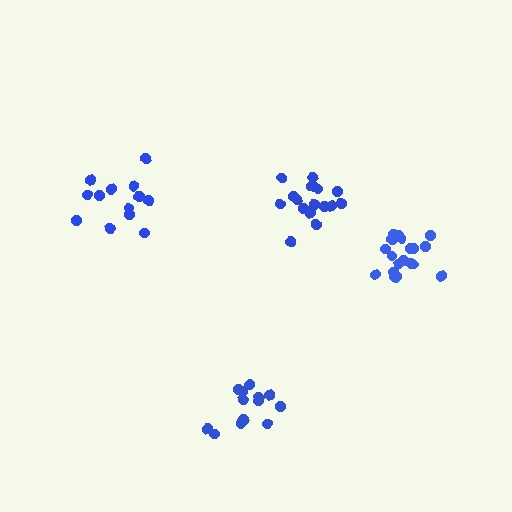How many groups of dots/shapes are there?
There are 4 groups.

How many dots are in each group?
Group 1: 13 dots, Group 2: 19 dots, Group 3: 17 dots, Group 4: 14 dots (63 total).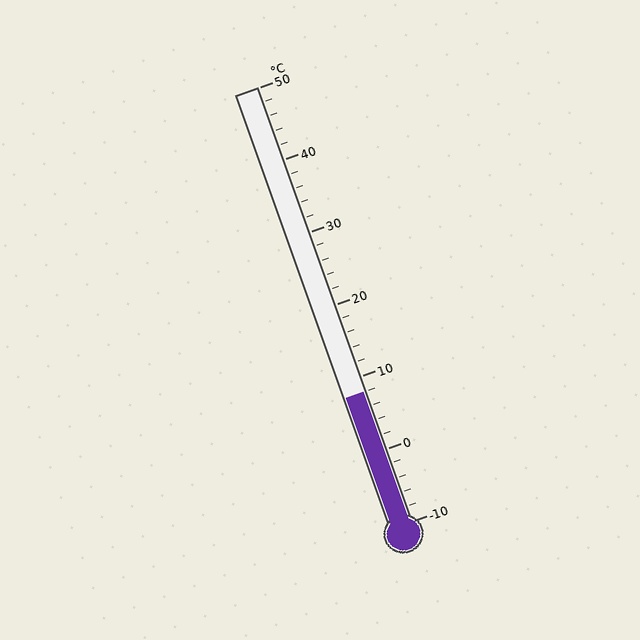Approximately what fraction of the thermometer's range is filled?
The thermometer is filled to approximately 30% of its range.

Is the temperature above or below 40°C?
The temperature is below 40°C.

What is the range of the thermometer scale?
The thermometer scale ranges from -10°C to 50°C.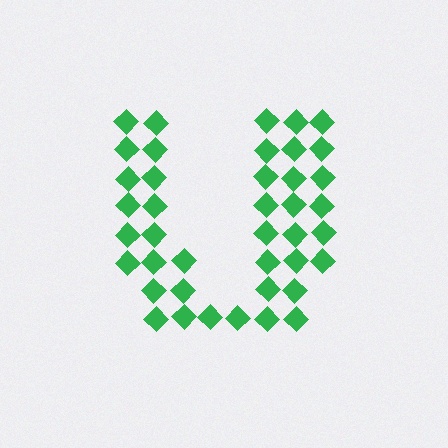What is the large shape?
The large shape is the letter U.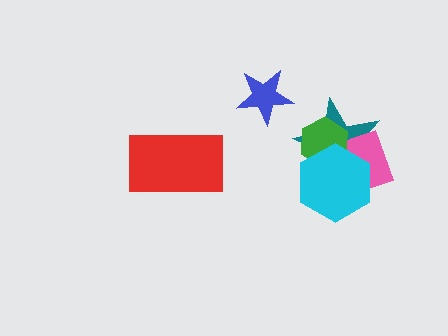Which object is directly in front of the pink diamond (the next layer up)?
The green hexagon is directly in front of the pink diamond.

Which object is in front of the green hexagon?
The cyan hexagon is in front of the green hexagon.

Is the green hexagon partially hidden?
Yes, it is partially covered by another shape.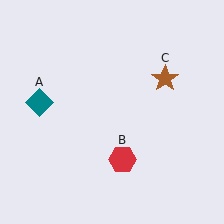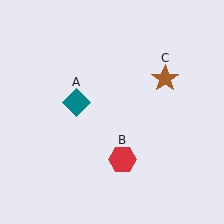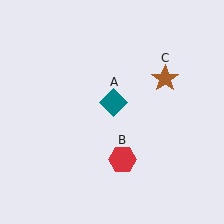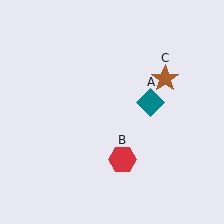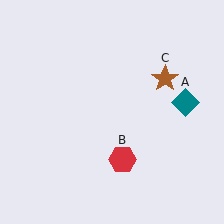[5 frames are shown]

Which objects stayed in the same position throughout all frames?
Red hexagon (object B) and brown star (object C) remained stationary.